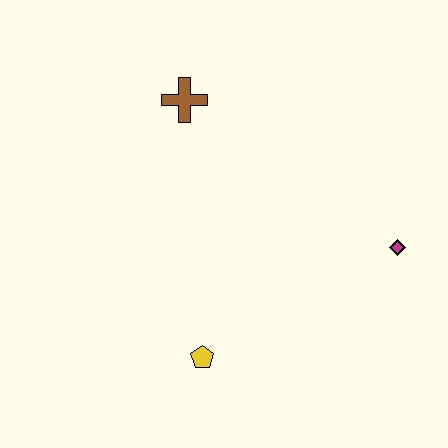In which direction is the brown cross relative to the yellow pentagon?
The brown cross is above the yellow pentagon.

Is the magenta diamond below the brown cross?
Yes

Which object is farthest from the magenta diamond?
The brown cross is farthest from the magenta diamond.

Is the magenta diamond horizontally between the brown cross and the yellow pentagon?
No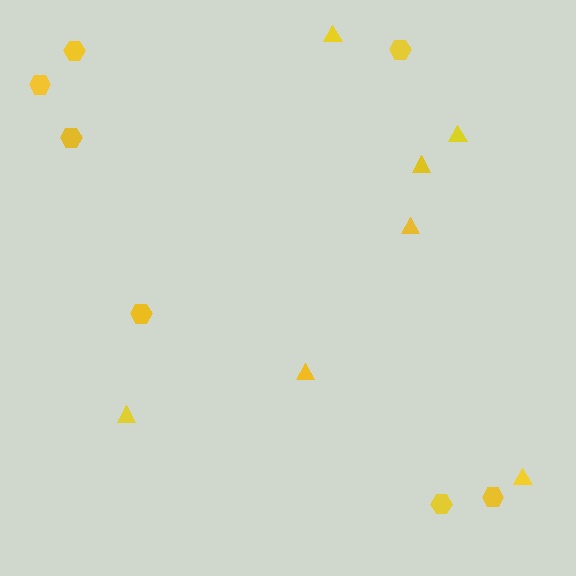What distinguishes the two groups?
There are 2 groups: one group of triangles (7) and one group of hexagons (7).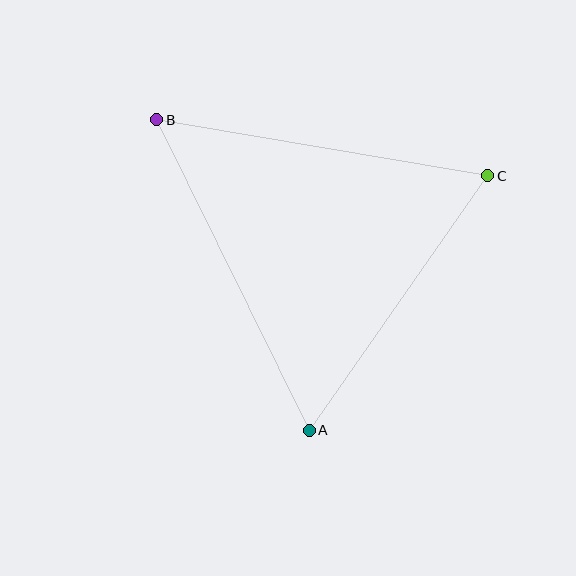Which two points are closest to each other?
Points A and C are closest to each other.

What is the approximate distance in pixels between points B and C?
The distance between B and C is approximately 336 pixels.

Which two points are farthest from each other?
Points A and B are farthest from each other.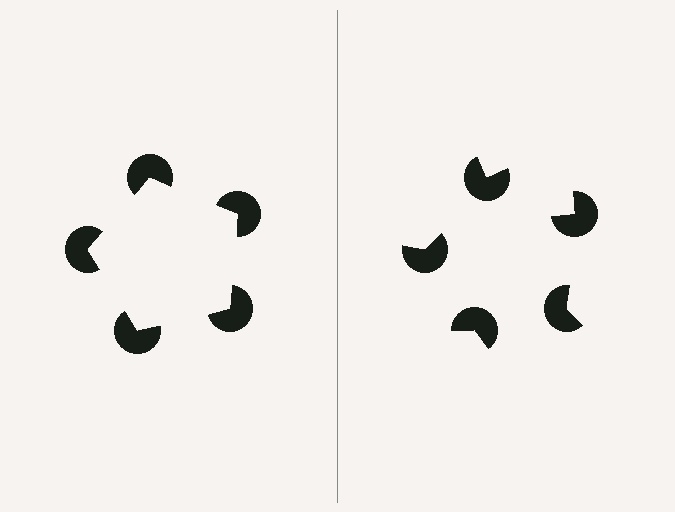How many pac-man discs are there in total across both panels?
10 — 5 on each side.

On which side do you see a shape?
An illusory pentagon appears on the left side. On the right side the wedge cuts are rotated, so no coherent shape forms.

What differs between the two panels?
The pac-man discs are positioned identically on both sides; only the wedge orientations differ. On the left they align to a pentagon; on the right they are misaligned.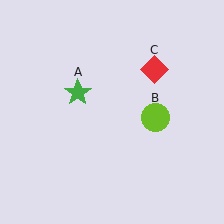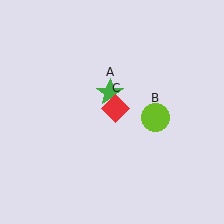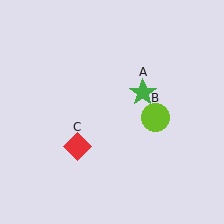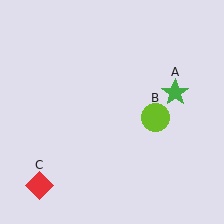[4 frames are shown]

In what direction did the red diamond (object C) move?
The red diamond (object C) moved down and to the left.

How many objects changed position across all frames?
2 objects changed position: green star (object A), red diamond (object C).